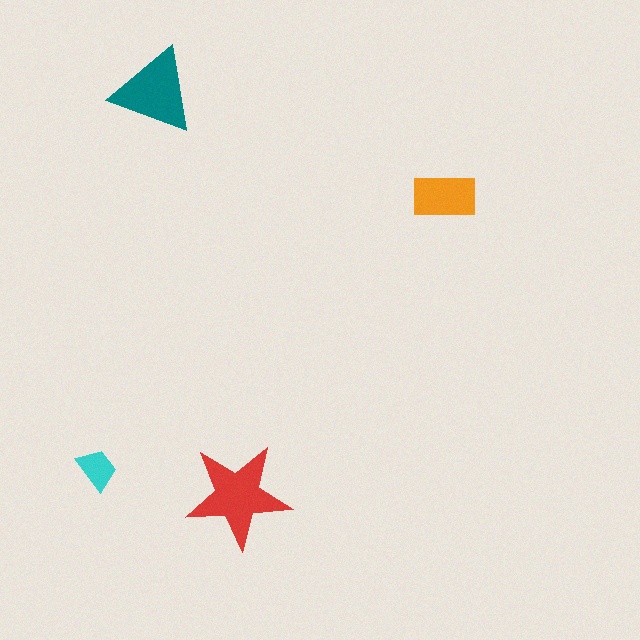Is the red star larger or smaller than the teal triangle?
Larger.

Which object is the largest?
The red star.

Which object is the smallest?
The cyan trapezoid.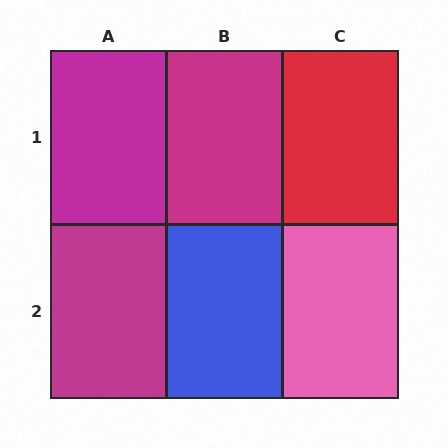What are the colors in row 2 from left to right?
Magenta, blue, pink.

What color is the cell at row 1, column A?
Magenta.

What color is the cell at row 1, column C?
Red.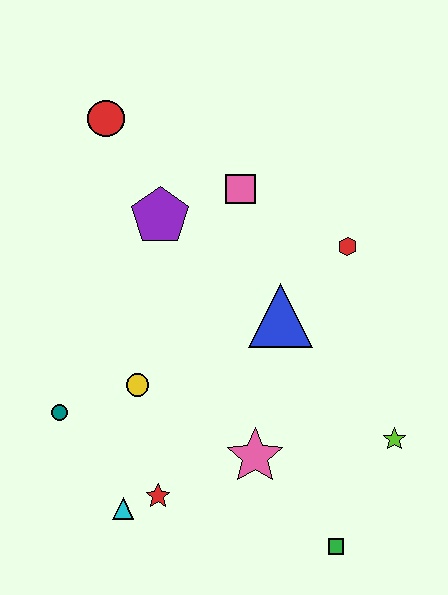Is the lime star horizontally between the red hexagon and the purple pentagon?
No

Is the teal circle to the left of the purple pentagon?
Yes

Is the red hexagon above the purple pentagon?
No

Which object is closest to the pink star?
The red star is closest to the pink star.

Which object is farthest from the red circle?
The green square is farthest from the red circle.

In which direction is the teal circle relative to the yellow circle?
The teal circle is to the left of the yellow circle.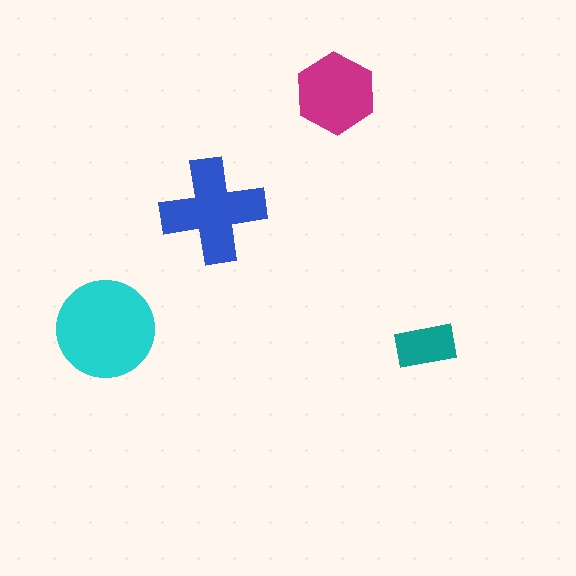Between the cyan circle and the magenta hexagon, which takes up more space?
The cyan circle.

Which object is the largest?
The cyan circle.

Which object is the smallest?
The teal rectangle.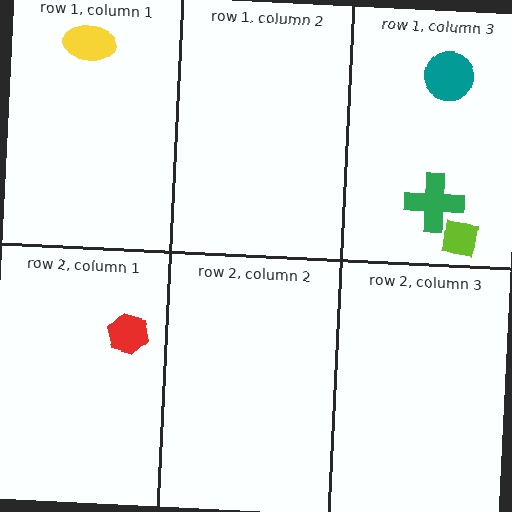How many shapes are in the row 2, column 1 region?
1.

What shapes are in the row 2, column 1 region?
The red hexagon.